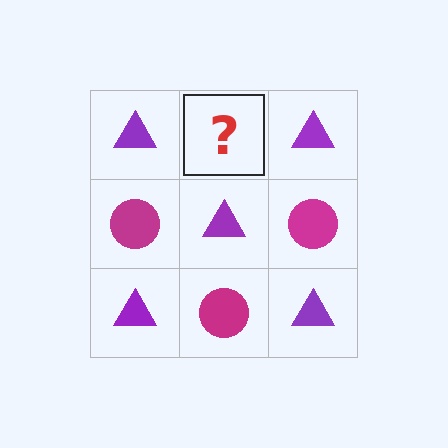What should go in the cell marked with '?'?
The missing cell should contain a magenta circle.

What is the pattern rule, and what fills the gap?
The rule is that it alternates purple triangle and magenta circle in a checkerboard pattern. The gap should be filled with a magenta circle.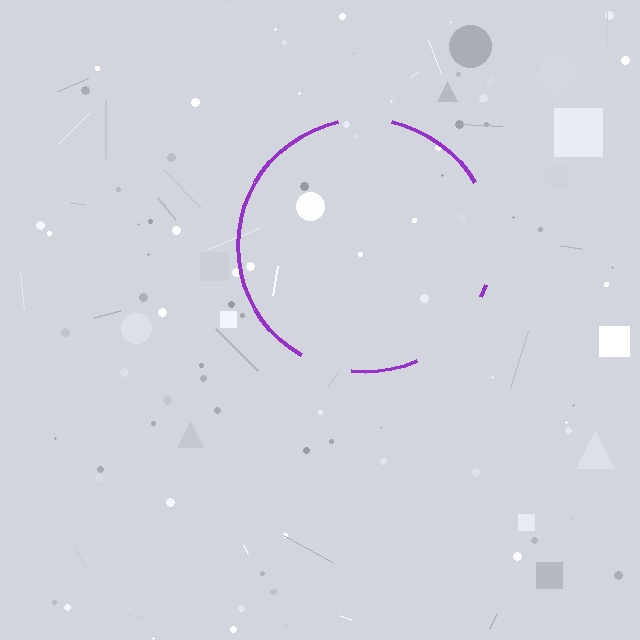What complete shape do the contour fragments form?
The contour fragments form a circle.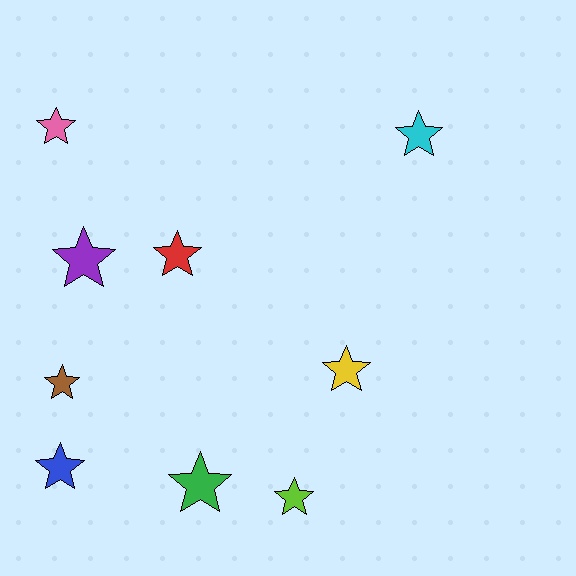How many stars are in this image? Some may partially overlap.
There are 9 stars.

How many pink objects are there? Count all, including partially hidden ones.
There is 1 pink object.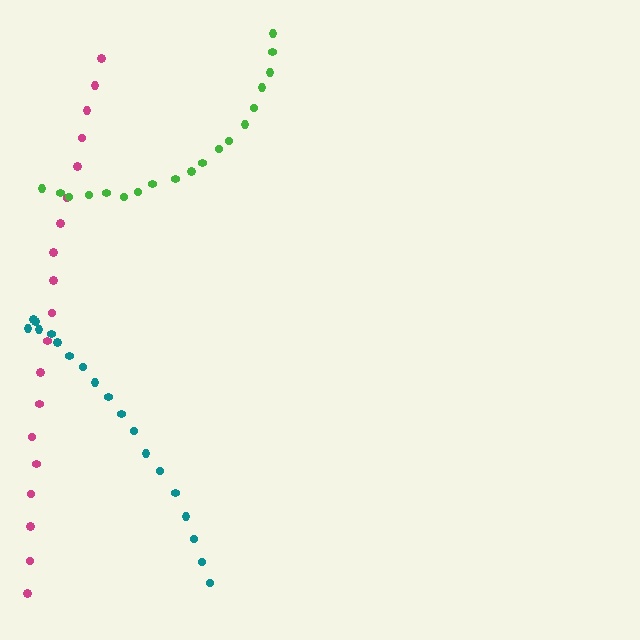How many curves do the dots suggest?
There are 3 distinct paths.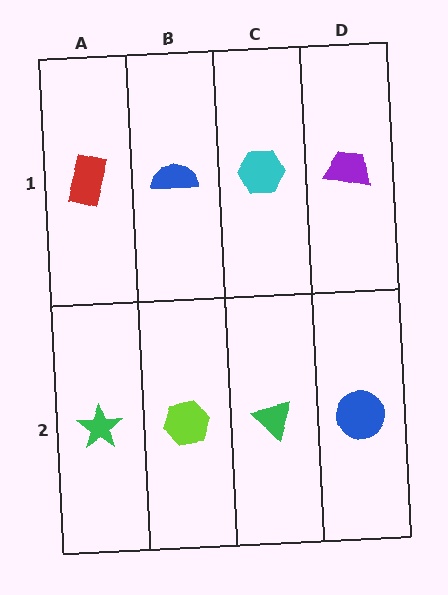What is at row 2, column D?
A blue circle.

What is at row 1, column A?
A red rectangle.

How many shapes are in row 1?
4 shapes.